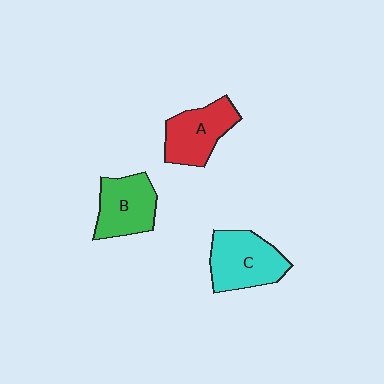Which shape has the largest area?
Shape C (cyan).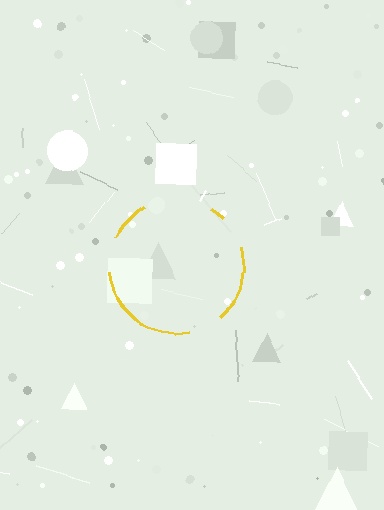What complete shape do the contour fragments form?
The contour fragments form a circle.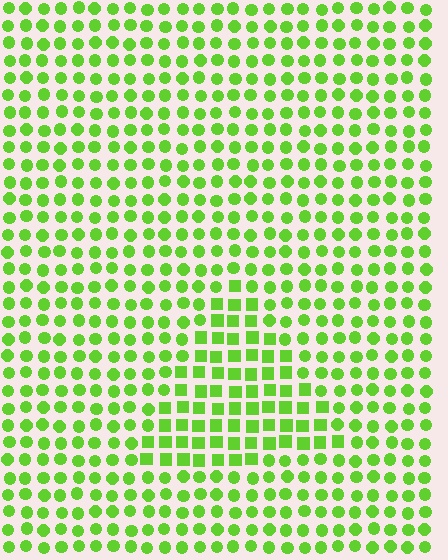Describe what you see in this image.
The image is filled with small lime elements arranged in a uniform grid. A triangle-shaped region contains squares, while the surrounding area contains circles. The boundary is defined purely by the change in element shape.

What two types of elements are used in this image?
The image uses squares inside the triangle region and circles outside it.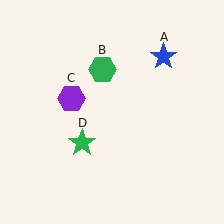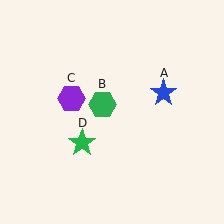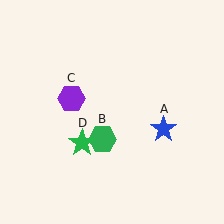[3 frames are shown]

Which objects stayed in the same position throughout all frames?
Purple hexagon (object C) and green star (object D) remained stationary.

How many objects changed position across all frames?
2 objects changed position: blue star (object A), green hexagon (object B).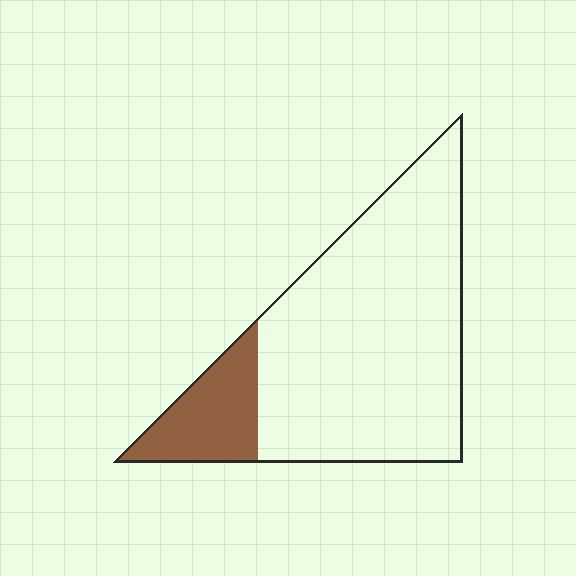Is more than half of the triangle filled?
No.